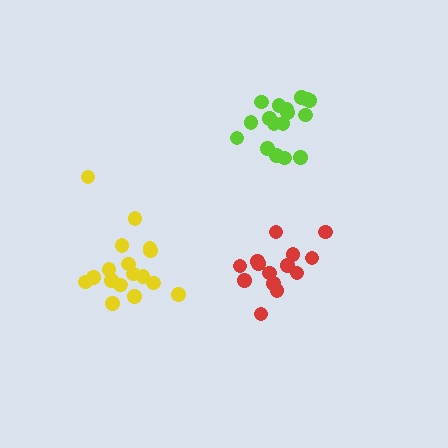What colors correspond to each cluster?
The clusters are colored: lime, red, yellow.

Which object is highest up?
The lime cluster is topmost.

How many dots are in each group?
Group 1: 17 dots, Group 2: 14 dots, Group 3: 17 dots (48 total).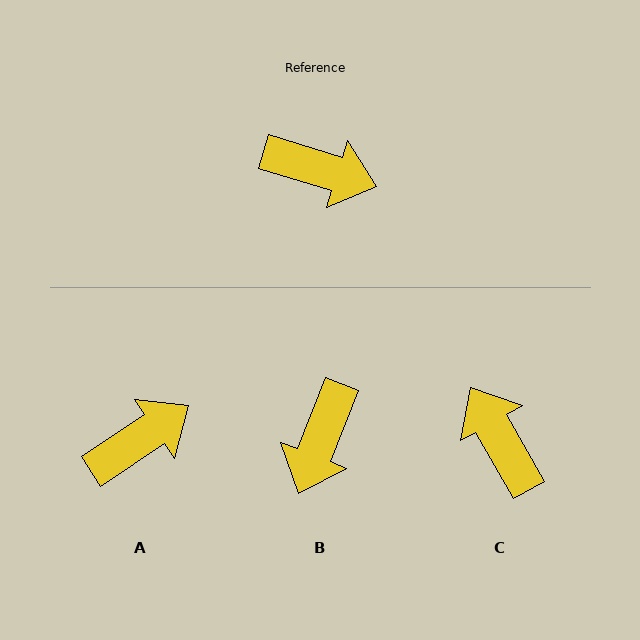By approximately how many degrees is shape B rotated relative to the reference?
Approximately 94 degrees clockwise.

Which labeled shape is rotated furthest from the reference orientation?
C, about 137 degrees away.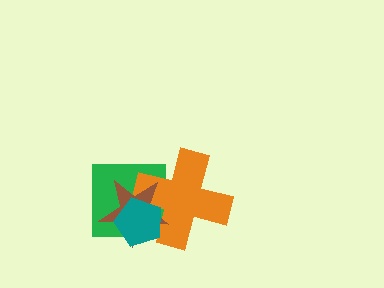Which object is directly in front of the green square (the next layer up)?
The orange cross is directly in front of the green square.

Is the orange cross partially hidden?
Yes, it is partially covered by another shape.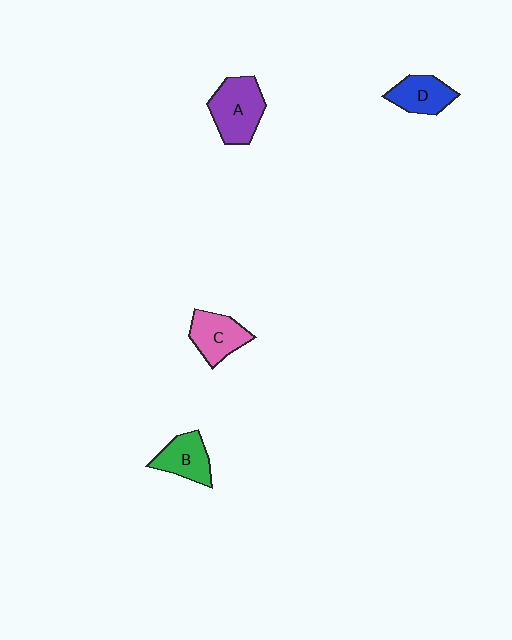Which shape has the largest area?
Shape A (purple).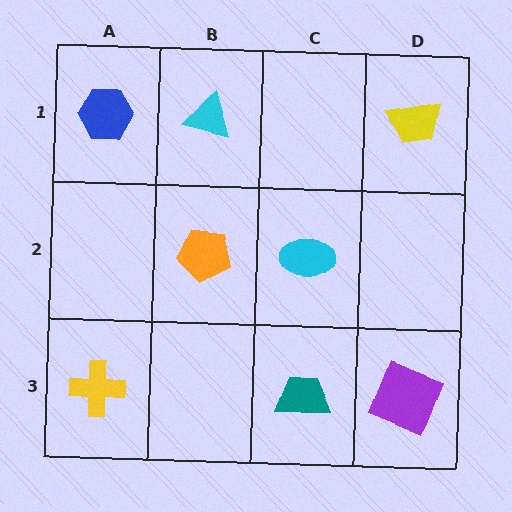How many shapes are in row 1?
3 shapes.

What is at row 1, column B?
A cyan triangle.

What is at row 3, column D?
A purple square.